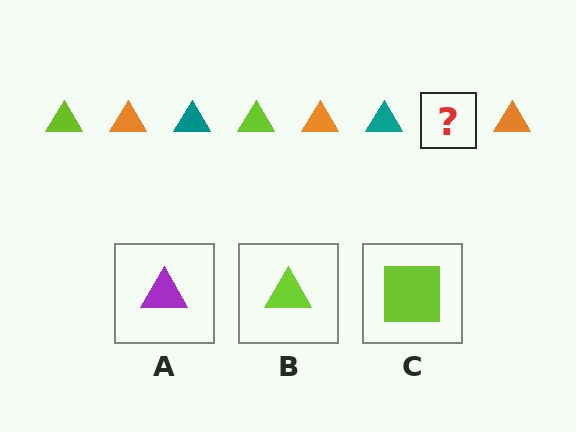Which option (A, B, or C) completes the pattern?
B.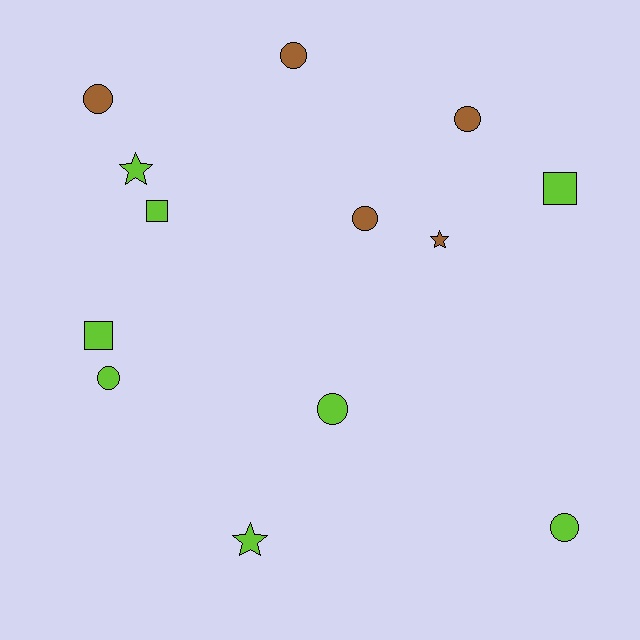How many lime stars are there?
There are 2 lime stars.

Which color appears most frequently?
Lime, with 8 objects.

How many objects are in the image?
There are 13 objects.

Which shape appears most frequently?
Circle, with 7 objects.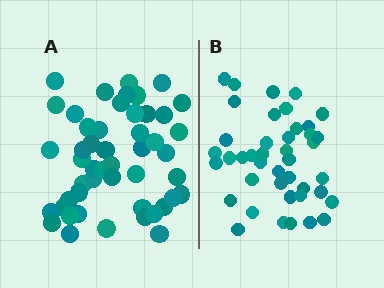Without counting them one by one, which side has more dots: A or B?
Region A (the left region) has more dots.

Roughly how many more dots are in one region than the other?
Region A has roughly 8 or so more dots than region B.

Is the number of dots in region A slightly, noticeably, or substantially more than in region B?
Region A has only slightly more — the two regions are fairly close. The ratio is roughly 1.2 to 1.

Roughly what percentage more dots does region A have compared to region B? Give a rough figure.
About 15% more.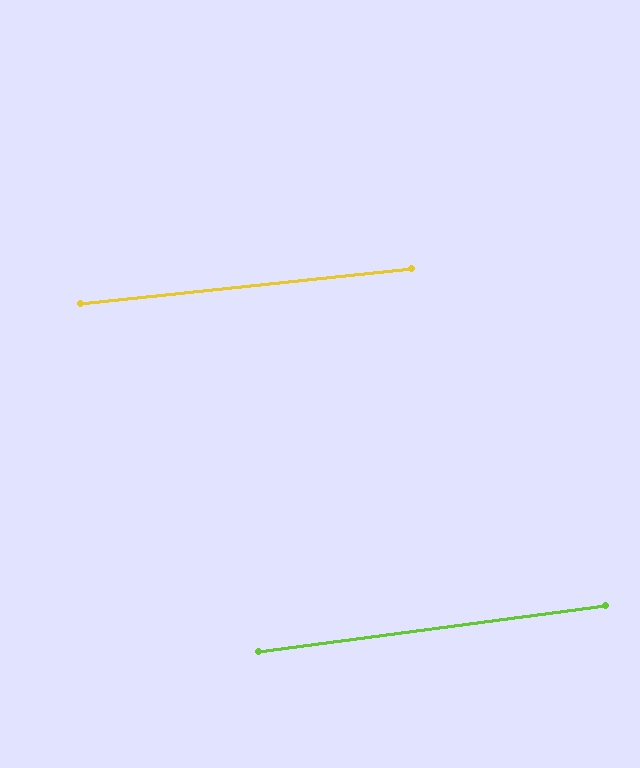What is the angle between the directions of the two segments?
Approximately 1 degree.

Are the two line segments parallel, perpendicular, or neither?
Parallel — their directions differ by only 1.5°.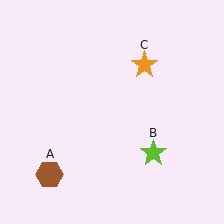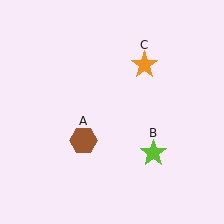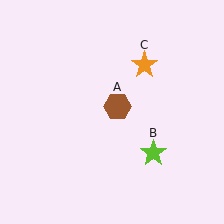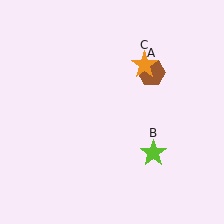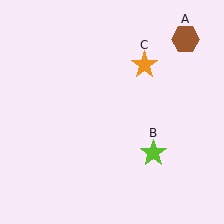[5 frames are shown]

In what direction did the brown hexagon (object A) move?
The brown hexagon (object A) moved up and to the right.